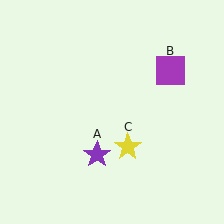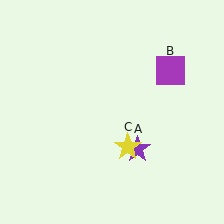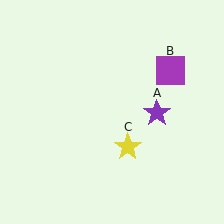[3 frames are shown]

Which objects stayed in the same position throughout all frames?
Purple square (object B) and yellow star (object C) remained stationary.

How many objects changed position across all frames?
1 object changed position: purple star (object A).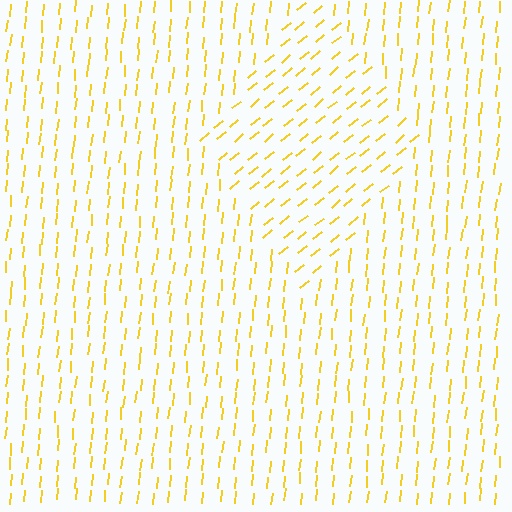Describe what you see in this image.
The image is filled with small yellow line segments. A diamond region in the image has lines oriented differently from the surrounding lines, creating a visible texture boundary.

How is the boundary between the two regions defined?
The boundary is defined purely by a change in line orientation (approximately 45 degrees difference). All lines are the same color and thickness.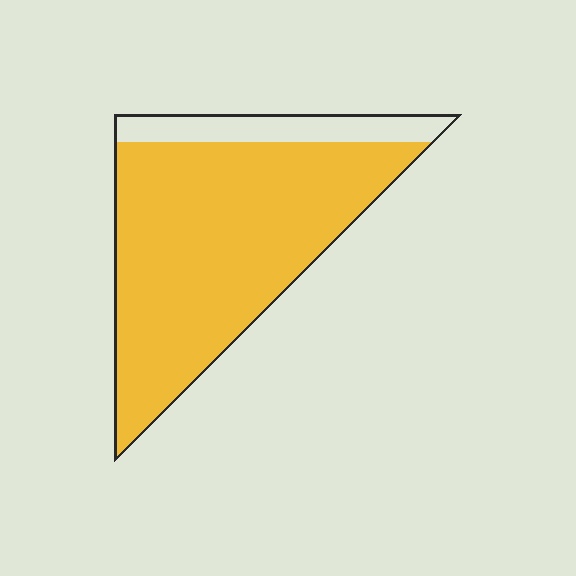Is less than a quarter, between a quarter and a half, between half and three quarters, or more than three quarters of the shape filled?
More than three quarters.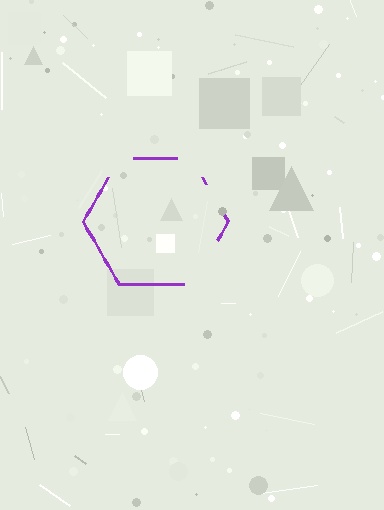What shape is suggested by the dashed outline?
The dashed outline suggests a hexagon.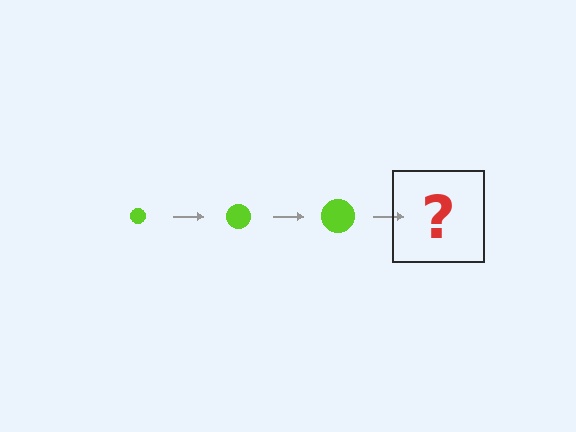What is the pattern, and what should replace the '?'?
The pattern is that the circle gets progressively larger each step. The '?' should be a lime circle, larger than the previous one.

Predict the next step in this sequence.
The next step is a lime circle, larger than the previous one.